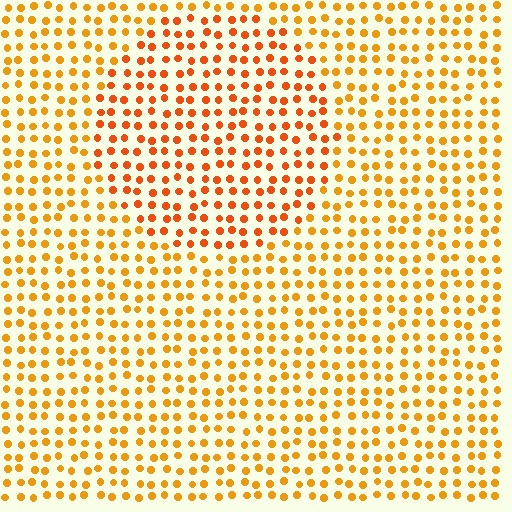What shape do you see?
I see a circle.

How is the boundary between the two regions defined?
The boundary is defined purely by a slight shift in hue (about 21 degrees). Spacing, size, and orientation are identical on both sides.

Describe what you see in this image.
The image is filled with small orange elements in a uniform arrangement. A circle-shaped region is visible where the elements are tinted to a slightly different hue, forming a subtle color boundary.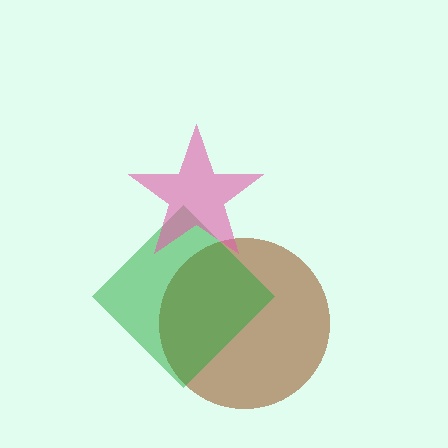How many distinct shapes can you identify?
There are 3 distinct shapes: a brown circle, a green diamond, a pink star.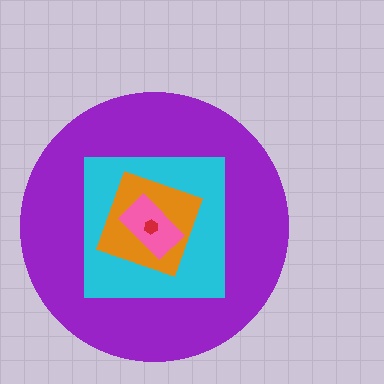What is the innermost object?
The red hexagon.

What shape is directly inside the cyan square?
The orange diamond.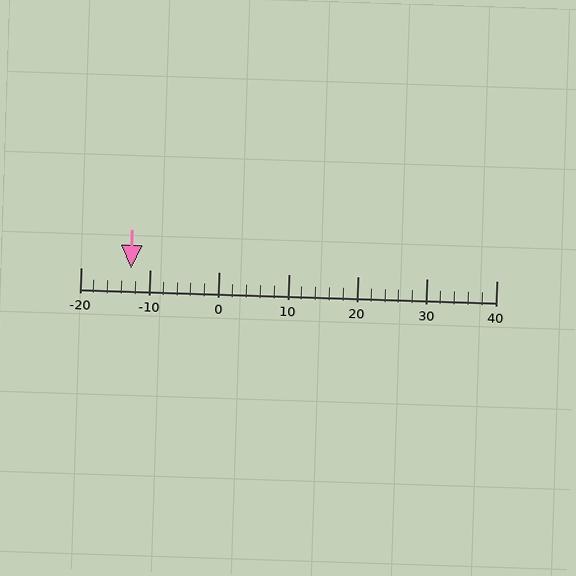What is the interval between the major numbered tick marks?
The major tick marks are spaced 10 units apart.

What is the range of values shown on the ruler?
The ruler shows values from -20 to 40.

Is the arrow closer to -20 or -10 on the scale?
The arrow is closer to -10.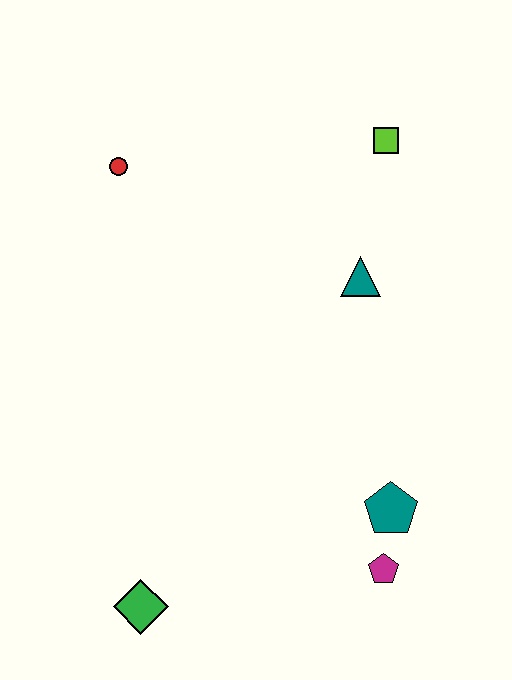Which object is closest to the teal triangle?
The lime square is closest to the teal triangle.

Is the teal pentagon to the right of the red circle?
Yes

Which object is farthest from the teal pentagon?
The red circle is farthest from the teal pentagon.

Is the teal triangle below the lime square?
Yes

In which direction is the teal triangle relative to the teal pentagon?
The teal triangle is above the teal pentagon.